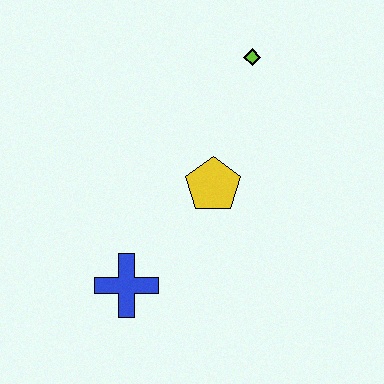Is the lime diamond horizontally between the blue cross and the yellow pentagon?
No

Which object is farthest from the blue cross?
The lime diamond is farthest from the blue cross.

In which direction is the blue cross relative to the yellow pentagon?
The blue cross is below the yellow pentagon.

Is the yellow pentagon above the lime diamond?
No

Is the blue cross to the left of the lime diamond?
Yes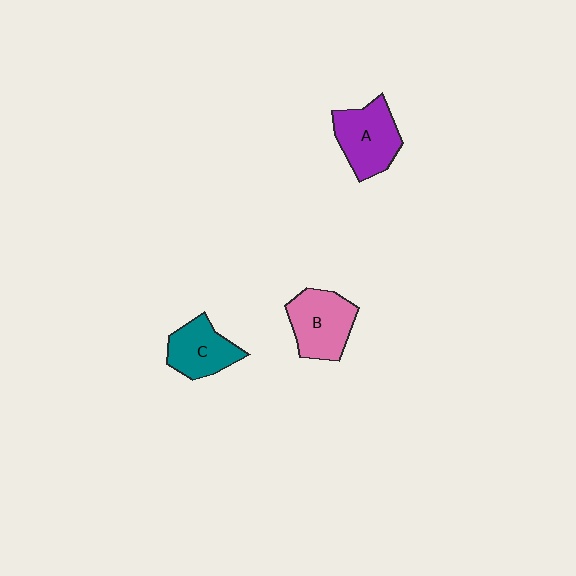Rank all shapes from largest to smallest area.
From largest to smallest: A (purple), B (pink), C (teal).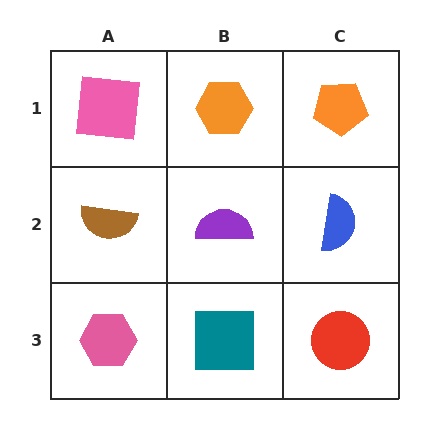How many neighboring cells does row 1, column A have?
2.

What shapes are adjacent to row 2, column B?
An orange hexagon (row 1, column B), a teal square (row 3, column B), a brown semicircle (row 2, column A), a blue semicircle (row 2, column C).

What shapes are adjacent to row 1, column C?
A blue semicircle (row 2, column C), an orange hexagon (row 1, column B).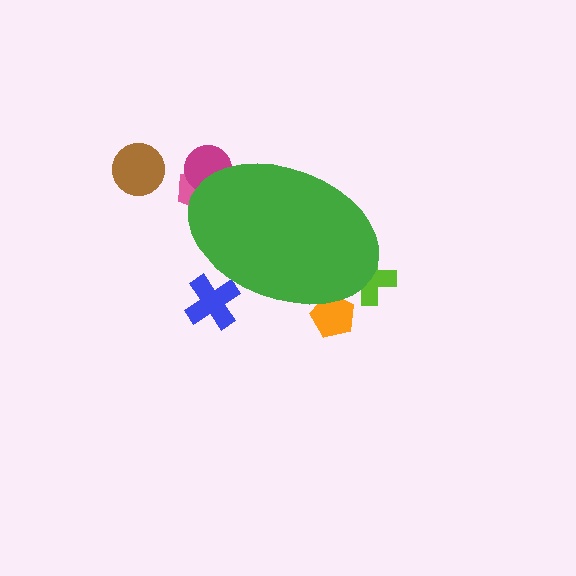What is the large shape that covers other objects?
A green ellipse.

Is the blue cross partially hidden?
Yes, the blue cross is partially hidden behind the green ellipse.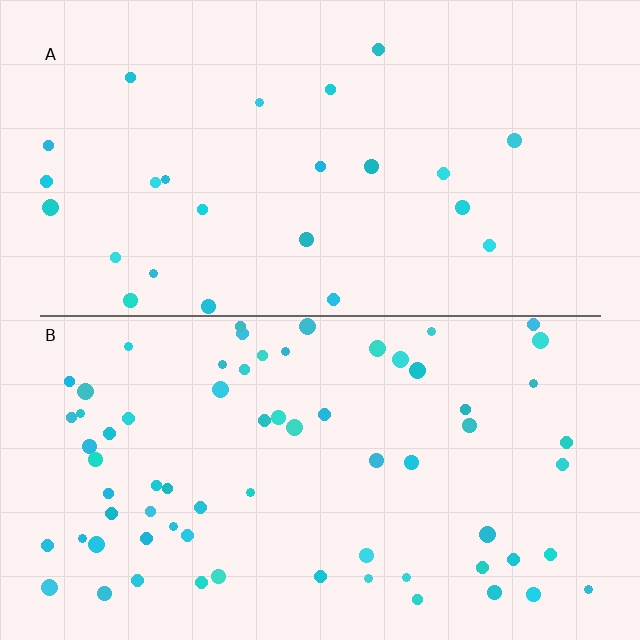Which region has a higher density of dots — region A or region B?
B (the bottom).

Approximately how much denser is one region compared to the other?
Approximately 2.9× — region B over region A.